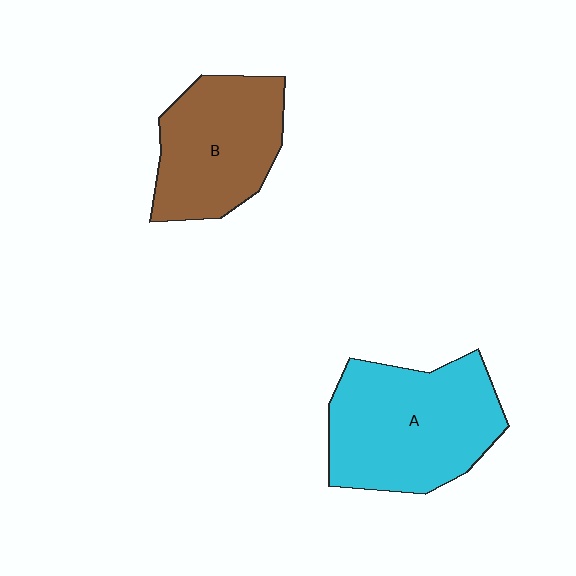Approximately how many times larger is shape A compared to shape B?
Approximately 1.3 times.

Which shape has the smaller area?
Shape B (brown).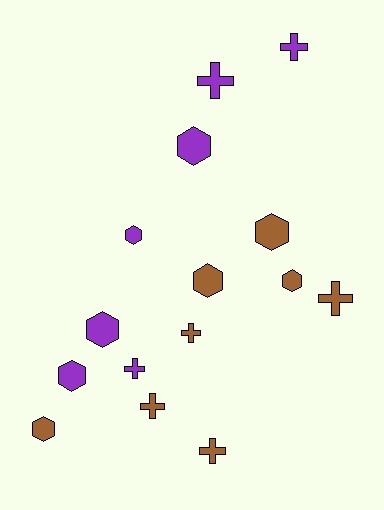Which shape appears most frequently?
Hexagon, with 8 objects.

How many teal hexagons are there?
There are no teal hexagons.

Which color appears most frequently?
Brown, with 8 objects.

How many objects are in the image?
There are 15 objects.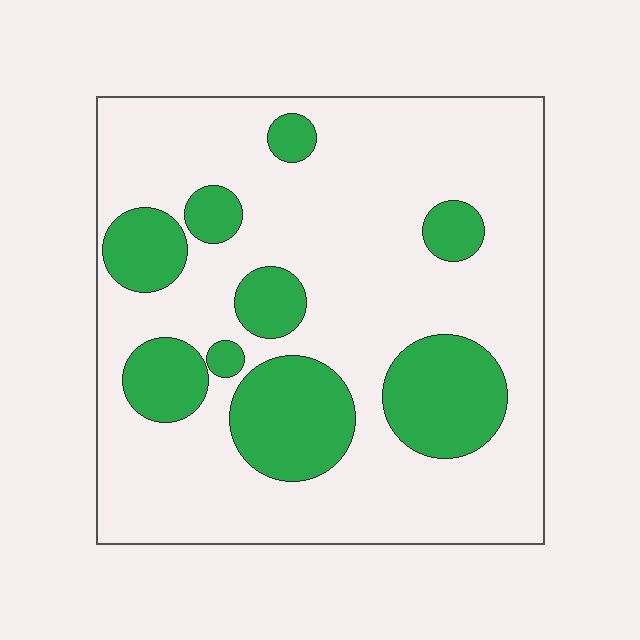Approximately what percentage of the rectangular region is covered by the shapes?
Approximately 25%.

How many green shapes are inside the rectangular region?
9.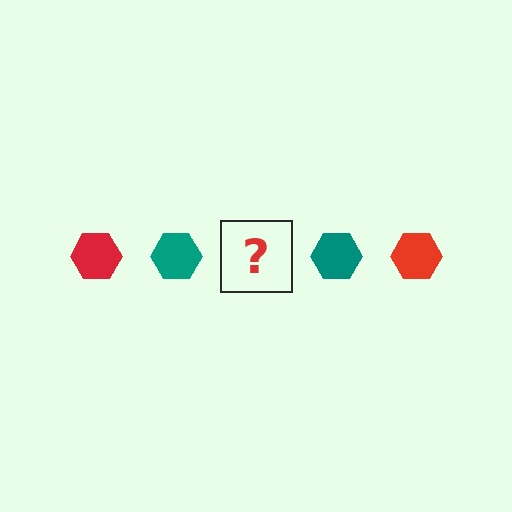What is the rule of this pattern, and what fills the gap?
The rule is that the pattern cycles through red, teal hexagons. The gap should be filled with a red hexagon.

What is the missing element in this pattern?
The missing element is a red hexagon.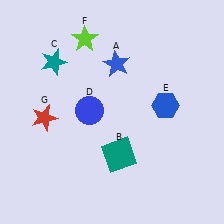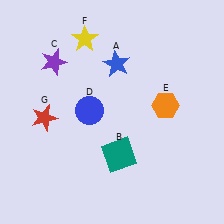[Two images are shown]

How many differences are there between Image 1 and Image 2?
There are 3 differences between the two images.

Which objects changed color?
C changed from teal to purple. E changed from blue to orange. F changed from lime to yellow.